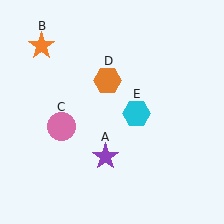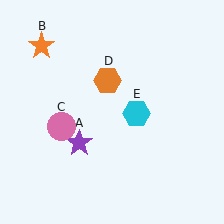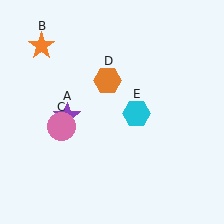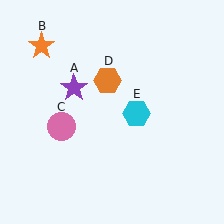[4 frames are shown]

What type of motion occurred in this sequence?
The purple star (object A) rotated clockwise around the center of the scene.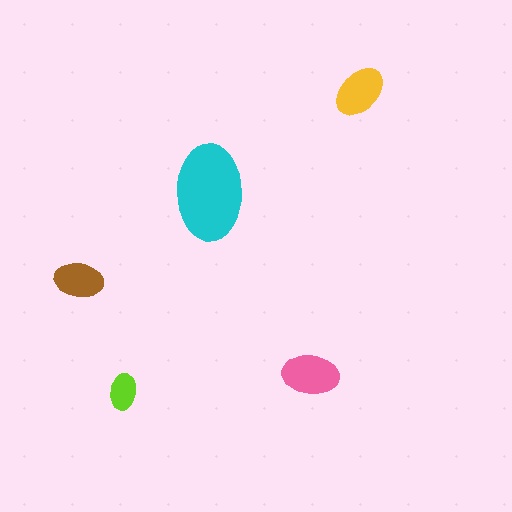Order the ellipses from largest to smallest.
the cyan one, the pink one, the yellow one, the brown one, the lime one.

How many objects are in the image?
There are 5 objects in the image.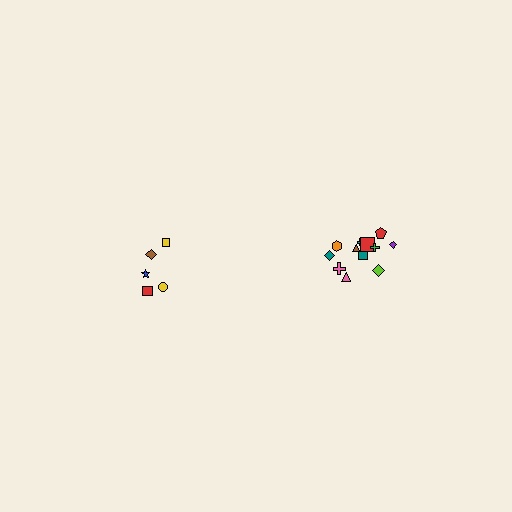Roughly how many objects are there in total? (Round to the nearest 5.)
Roughly 15 objects in total.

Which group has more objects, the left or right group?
The right group.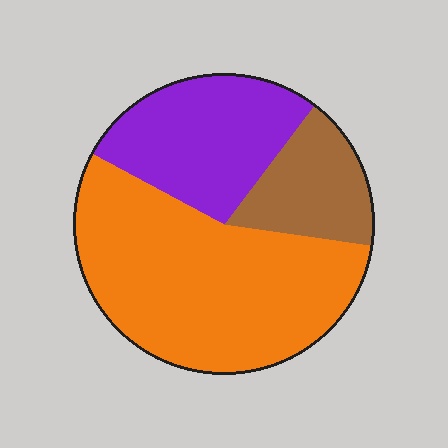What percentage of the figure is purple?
Purple takes up about one quarter (1/4) of the figure.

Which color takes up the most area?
Orange, at roughly 55%.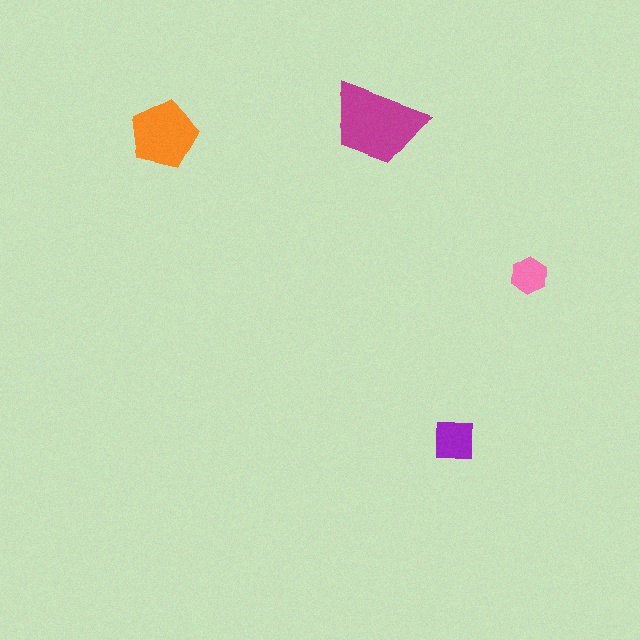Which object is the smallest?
The pink hexagon.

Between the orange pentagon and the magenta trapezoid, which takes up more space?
The magenta trapezoid.